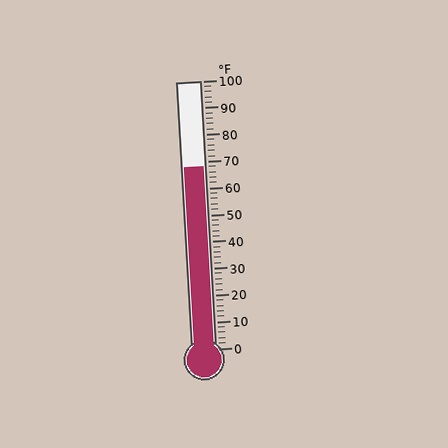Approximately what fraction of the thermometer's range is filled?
The thermometer is filled to approximately 70% of its range.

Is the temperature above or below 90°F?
The temperature is below 90°F.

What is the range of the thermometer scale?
The thermometer scale ranges from 0°F to 100°F.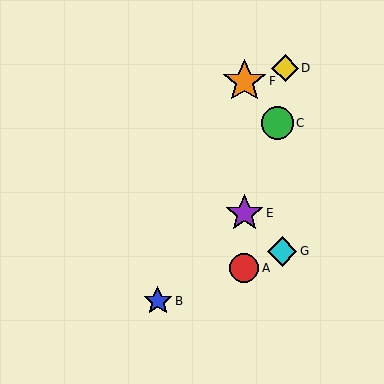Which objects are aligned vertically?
Objects A, E, F are aligned vertically.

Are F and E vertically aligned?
Yes, both are at x≈244.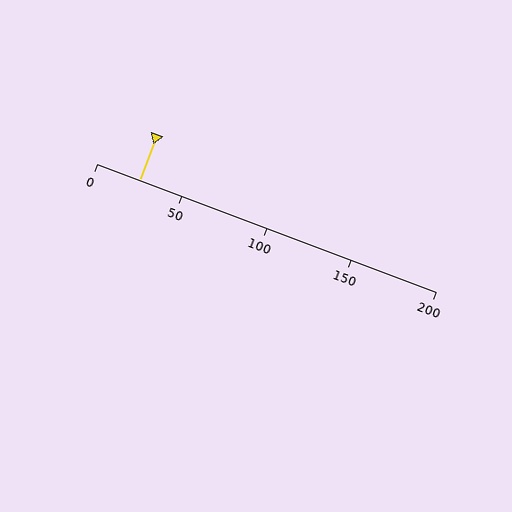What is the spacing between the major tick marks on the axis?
The major ticks are spaced 50 apart.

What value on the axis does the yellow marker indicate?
The marker indicates approximately 25.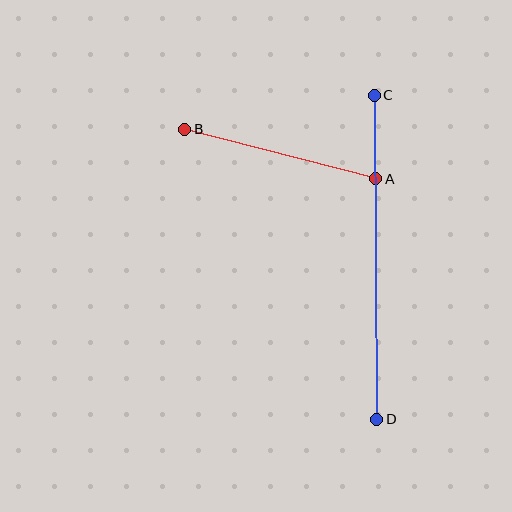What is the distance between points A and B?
The distance is approximately 197 pixels.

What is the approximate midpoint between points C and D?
The midpoint is at approximately (376, 257) pixels.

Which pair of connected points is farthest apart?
Points C and D are farthest apart.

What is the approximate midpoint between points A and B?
The midpoint is at approximately (280, 154) pixels.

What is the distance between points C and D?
The distance is approximately 324 pixels.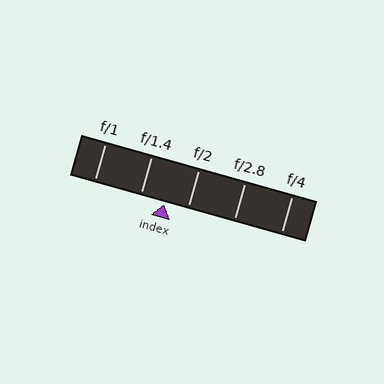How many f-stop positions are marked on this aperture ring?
There are 5 f-stop positions marked.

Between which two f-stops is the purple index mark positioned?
The index mark is between f/1.4 and f/2.